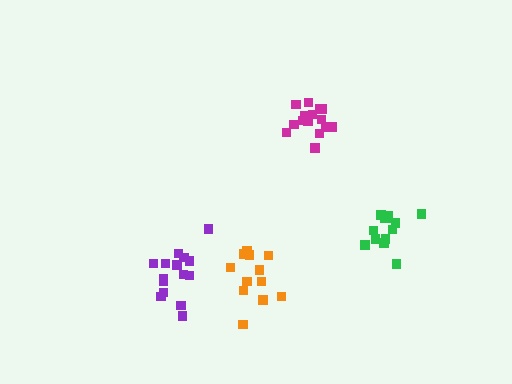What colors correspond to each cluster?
The clusters are colored: purple, green, orange, magenta.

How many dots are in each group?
Group 1: 15 dots, Group 2: 13 dots, Group 3: 12 dots, Group 4: 15 dots (55 total).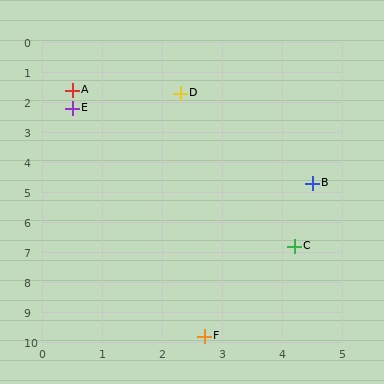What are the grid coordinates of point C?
Point C is at approximately (4.2, 6.8).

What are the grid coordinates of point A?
Point A is at approximately (0.5, 1.6).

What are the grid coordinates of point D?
Point D is at approximately (2.3, 1.7).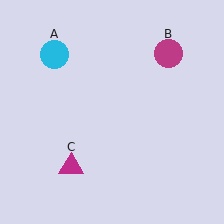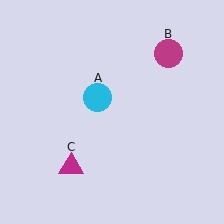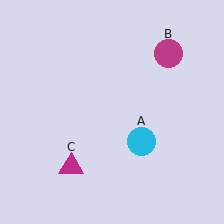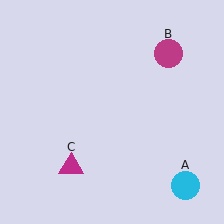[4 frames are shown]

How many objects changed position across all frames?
1 object changed position: cyan circle (object A).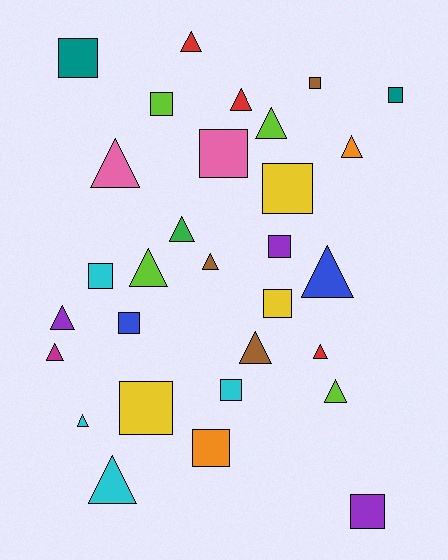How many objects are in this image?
There are 30 objects.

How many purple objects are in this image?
There are 3 purple objects.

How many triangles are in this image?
There are 16 triangles.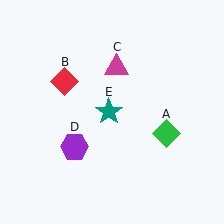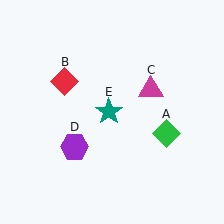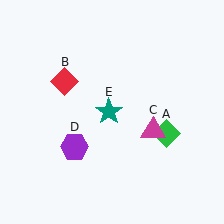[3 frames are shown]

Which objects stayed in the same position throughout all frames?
Green diamond (object A) and red diamond (object B) and purple hexagon (object D) and teal star (object E) remained stationary.